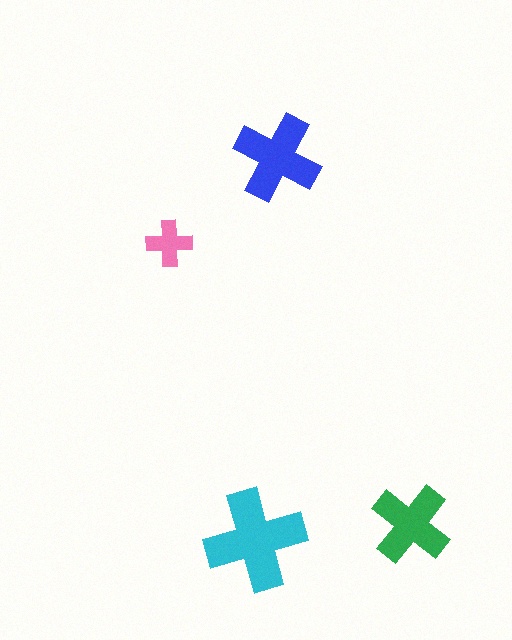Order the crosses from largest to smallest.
the cyan one, the blue one, the green one, the pink one.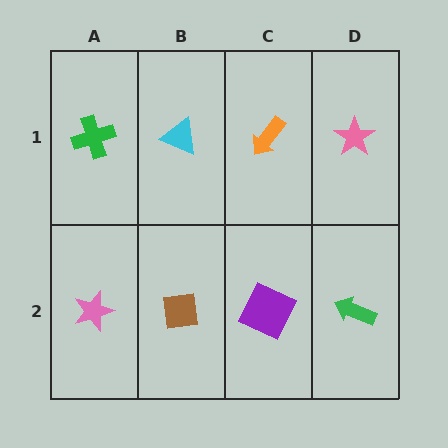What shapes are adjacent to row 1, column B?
A brown square (row 2, column B), a green cross (row 1, column A), an orange arrow (row 1, column C).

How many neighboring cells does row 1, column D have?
2.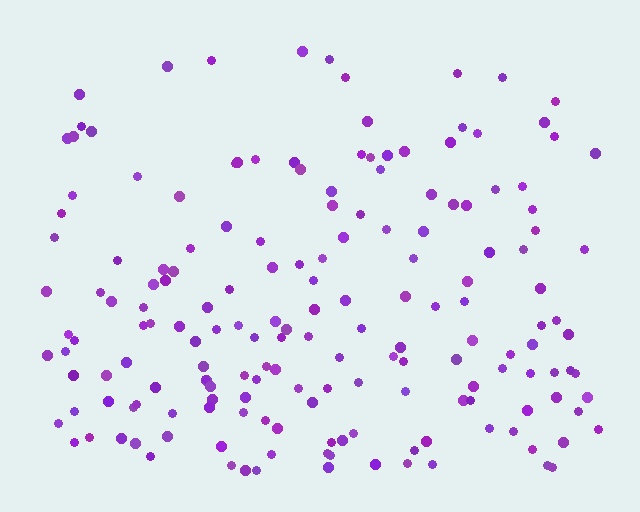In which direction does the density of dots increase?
From top to bottom, with the bottom side densest.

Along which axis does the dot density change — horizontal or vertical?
Vertical.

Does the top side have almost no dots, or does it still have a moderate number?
Still a moderate number, just noticeably fewer than the bottom.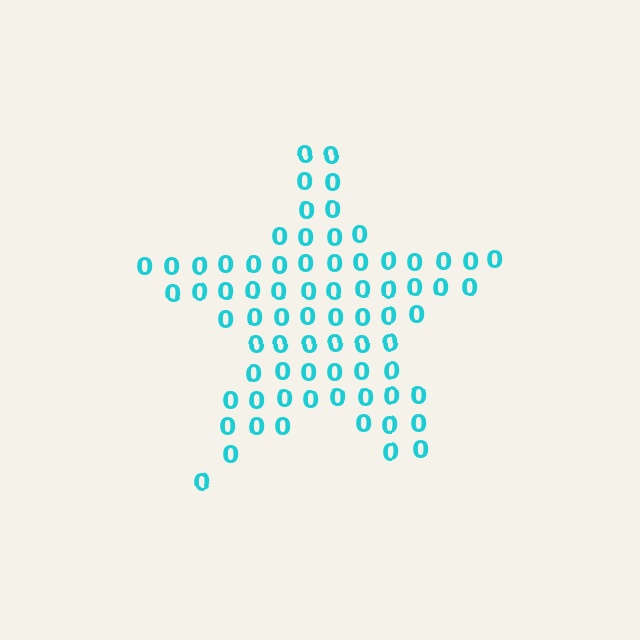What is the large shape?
The large shape is a star.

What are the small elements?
The small elements are digit 0's.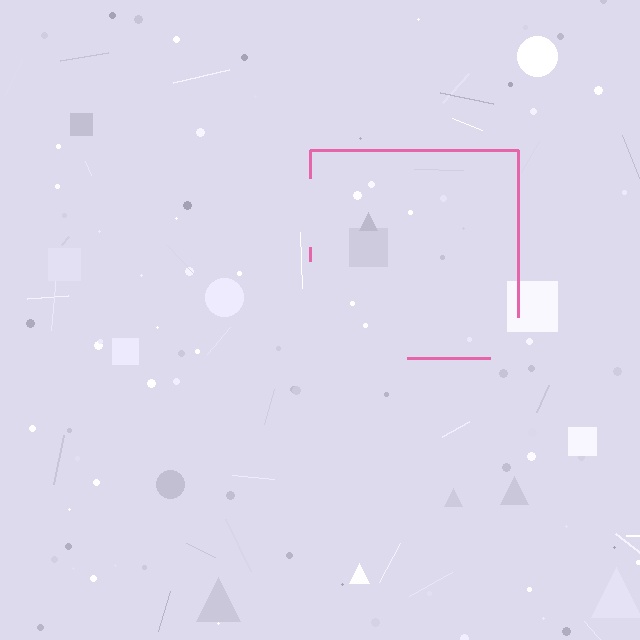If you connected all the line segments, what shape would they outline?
They would outline a square.